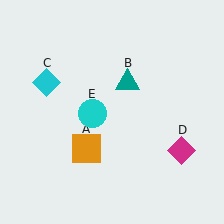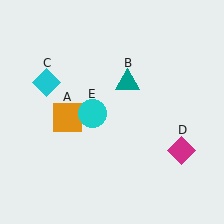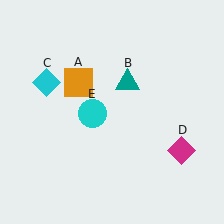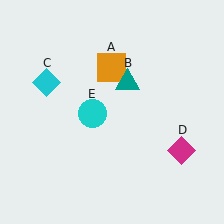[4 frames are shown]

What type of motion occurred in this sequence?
The orange square (object A) rotated clockwise around the center of the scene.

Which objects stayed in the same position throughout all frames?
Teal triangle (object B) and cyan diamond (object C) and magenta diamond (object D) and cyan circle (object E) remained stationary.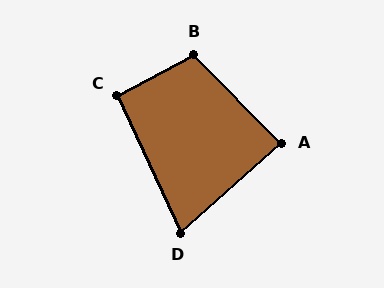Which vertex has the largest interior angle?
B, at approximately 107 degrees.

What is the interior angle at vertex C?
Approximately 93 degrees (approximately right).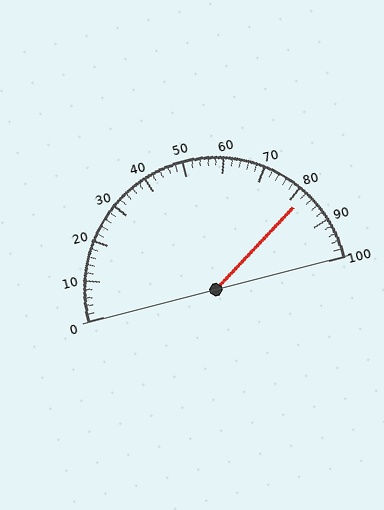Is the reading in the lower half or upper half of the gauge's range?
The reading is in the upper half of the range (0 to 100).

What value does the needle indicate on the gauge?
The needle indicates approximately 82.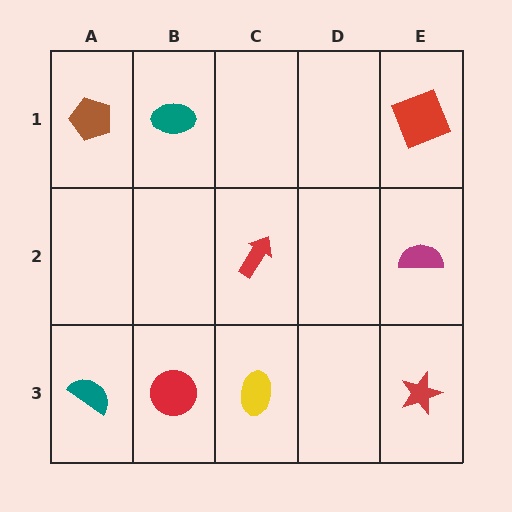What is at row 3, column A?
A teal semicircle.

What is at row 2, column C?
A red arrow.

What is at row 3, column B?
A red circle.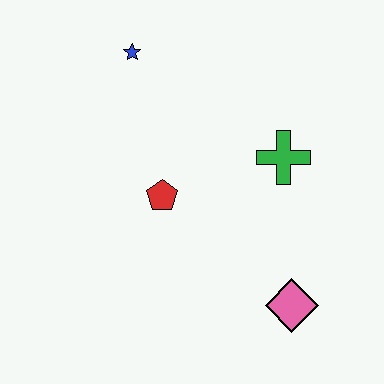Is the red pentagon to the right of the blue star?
Yes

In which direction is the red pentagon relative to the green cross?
The red pentagon is to the left of the green cross.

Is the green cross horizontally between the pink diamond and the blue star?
Yes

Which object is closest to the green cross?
The red pentagon is closest to the green cross.